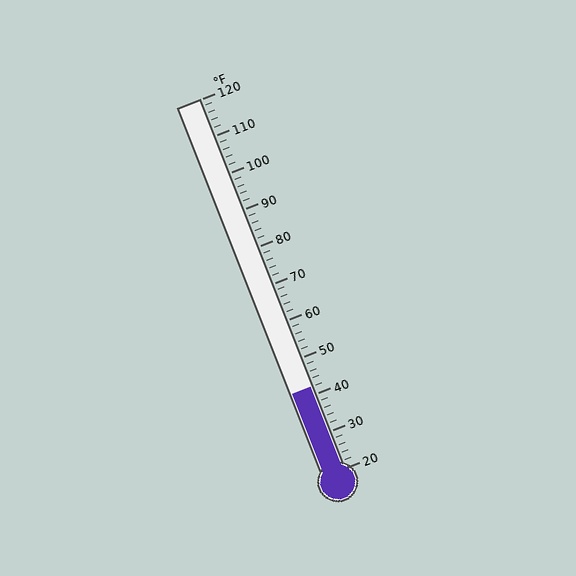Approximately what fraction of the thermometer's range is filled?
The thermometer is filled to approximately 20% of its range.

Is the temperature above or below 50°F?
The temperature is below 50°F.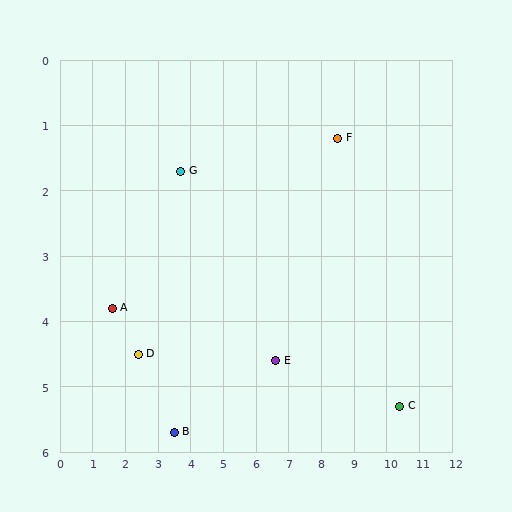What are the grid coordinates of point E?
Point E is at approximately (6.6, 4.6).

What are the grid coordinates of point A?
Point A is at approximately (1.6, 3.8).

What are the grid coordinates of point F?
Point F is at approximately (8.5, 1.2).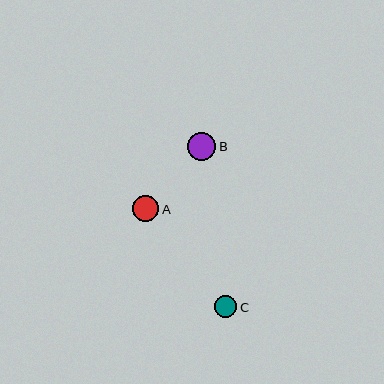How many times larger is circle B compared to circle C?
Circle B is approximately 1.3 times the size of circle C.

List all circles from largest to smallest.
From largest to smallest: B, A, C.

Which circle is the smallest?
Circle C is the smallest with a size of approximately 23 pixels.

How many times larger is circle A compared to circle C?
Circle A is approximately 1.2 times the size of circle C.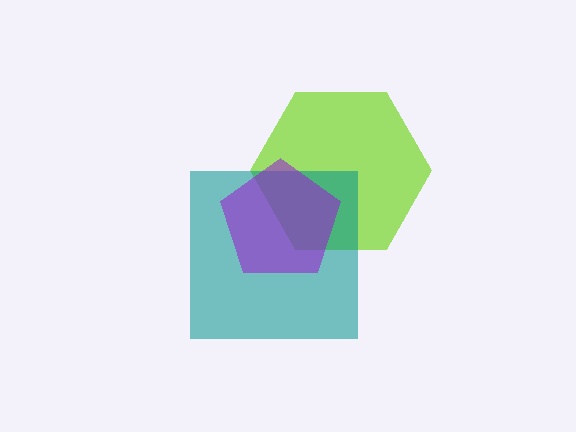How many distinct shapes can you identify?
There are 3 distinct shapes: a lime hexagon, a teal square, a purple pentagon.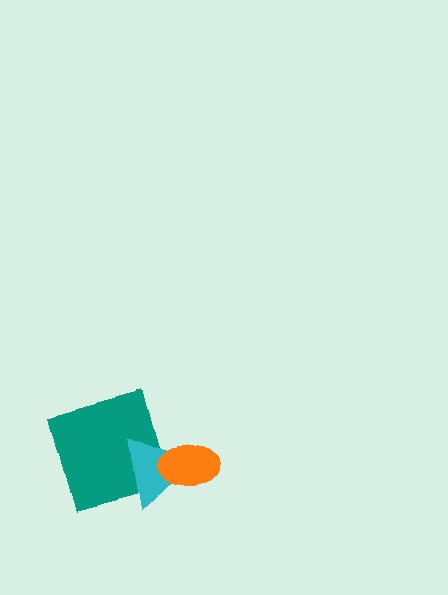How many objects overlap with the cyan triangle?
2 objects overlap with the cyan triangle.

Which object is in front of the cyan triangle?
The orange ellipse is in front of the cyan triangle.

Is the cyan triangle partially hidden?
Yes, it is partially covered by another shape.